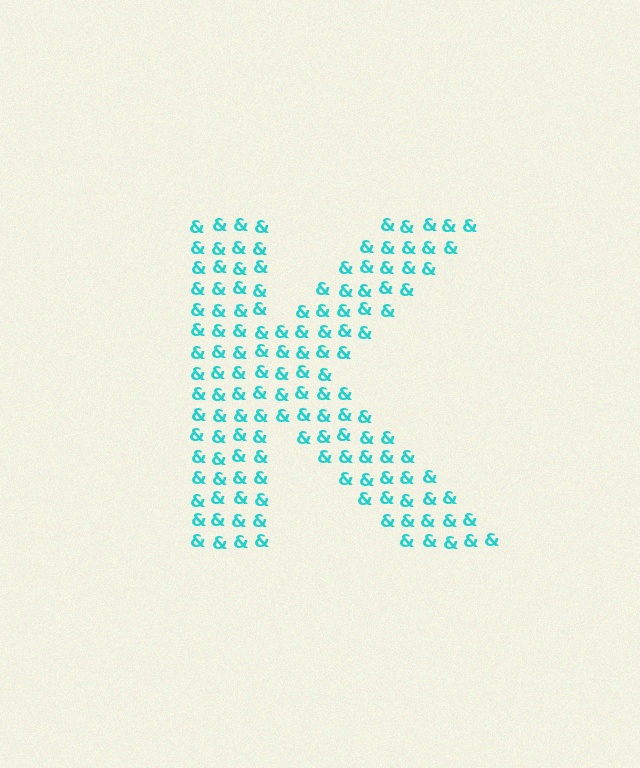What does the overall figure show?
The overall figure shows the letter K.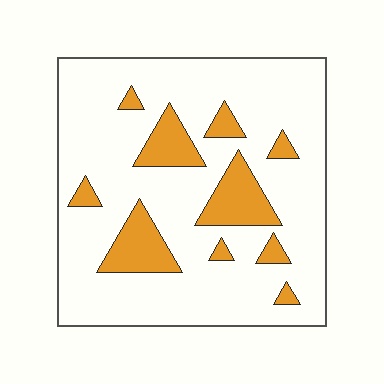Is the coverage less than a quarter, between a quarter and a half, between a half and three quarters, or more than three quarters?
Less than a quarter.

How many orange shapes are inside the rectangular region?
10.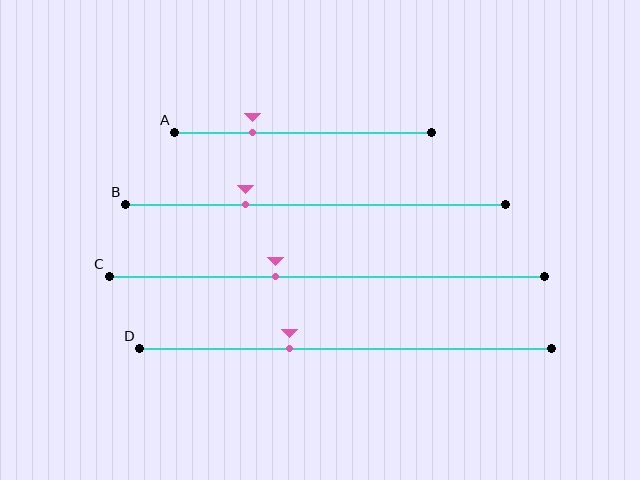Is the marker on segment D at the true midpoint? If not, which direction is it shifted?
No, the marker on segment D is shifted to the left by about 14% of the segment length.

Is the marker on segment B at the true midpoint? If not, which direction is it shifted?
No, the marker on segment B is shifted to the left by about 19% of the segment length.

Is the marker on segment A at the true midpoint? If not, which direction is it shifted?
No, the marker on segment A is shifted to the left by about 20% of the segment length.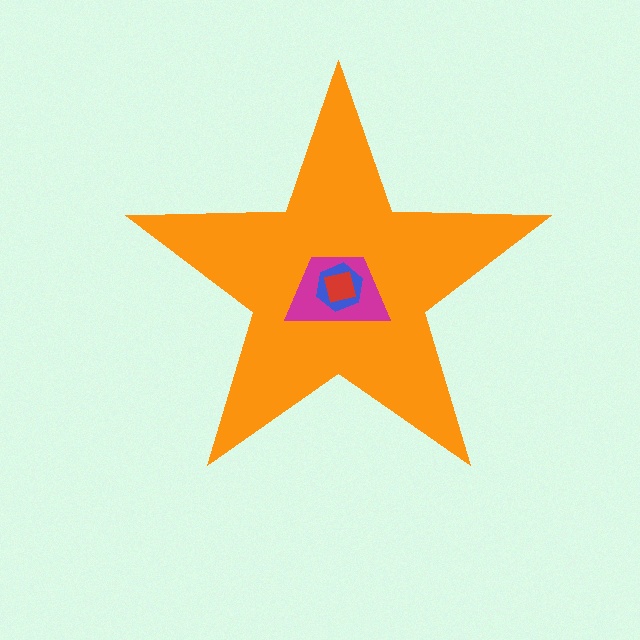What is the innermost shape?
The red square.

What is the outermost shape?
The orange star.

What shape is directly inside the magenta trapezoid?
The blue hexagon.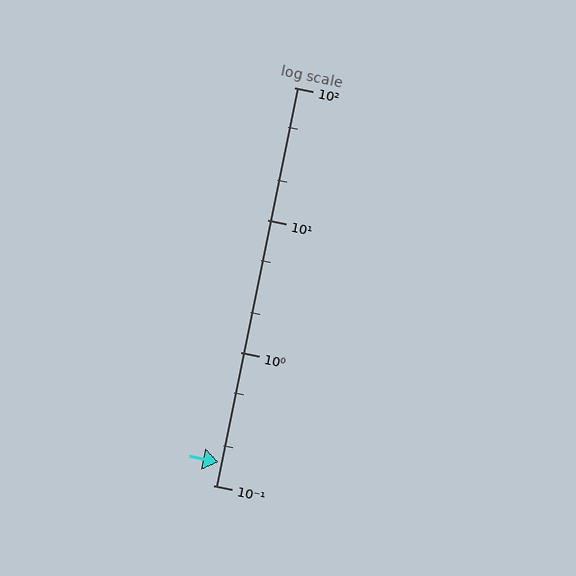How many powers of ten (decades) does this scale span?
The scale spans 3 decades, from 0.1 to 100.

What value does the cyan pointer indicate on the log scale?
The pointer indicates approximately 0.15.